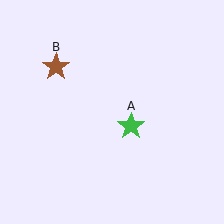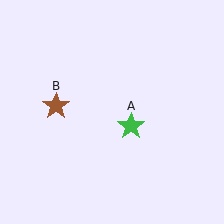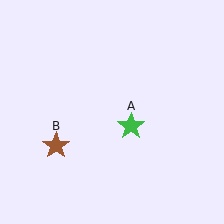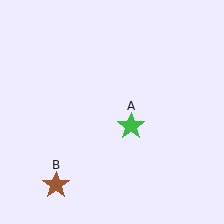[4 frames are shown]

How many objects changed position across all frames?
1 object changed position: brown star (object B).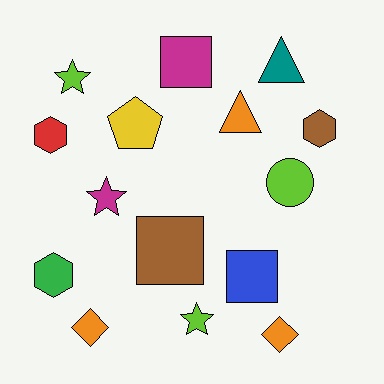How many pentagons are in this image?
There is 1 pentagon.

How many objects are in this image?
There are 15 objects.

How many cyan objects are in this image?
There are no cyan objects.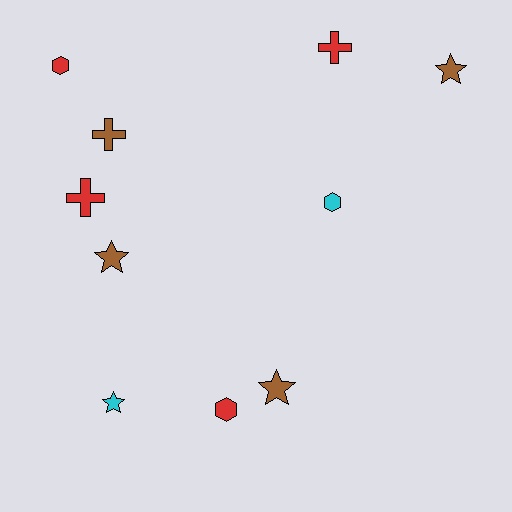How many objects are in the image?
There are 10 objects.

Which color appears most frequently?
Brown, with 4 objects.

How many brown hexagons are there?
There are no brown hexagons.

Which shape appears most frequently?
Star, with 4 objects.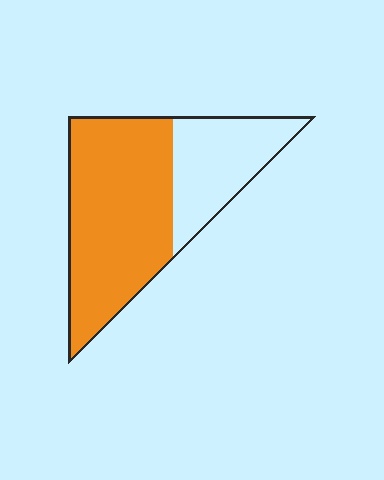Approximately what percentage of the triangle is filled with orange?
Approximately 65%.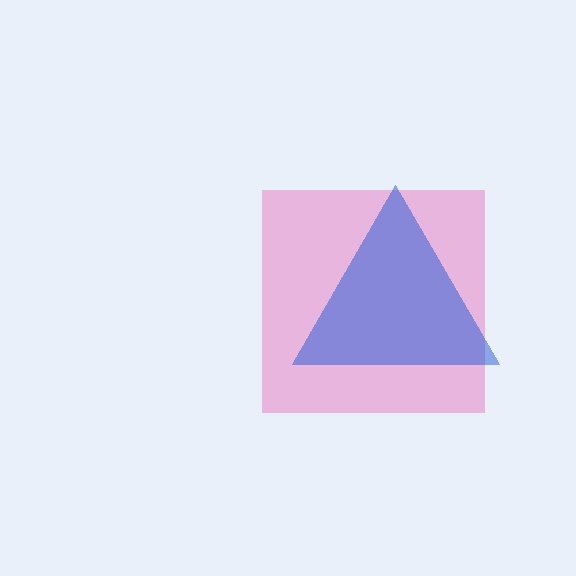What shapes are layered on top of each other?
The layered shapes are: a pink square, a blue triangle.